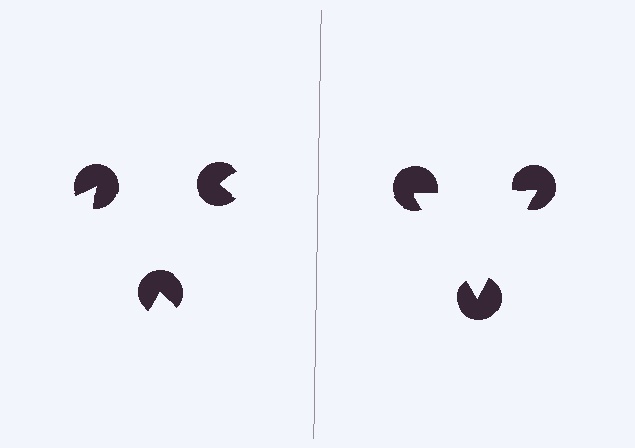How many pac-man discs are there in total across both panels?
6 — 3 on each side.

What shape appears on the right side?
An illusory triangle.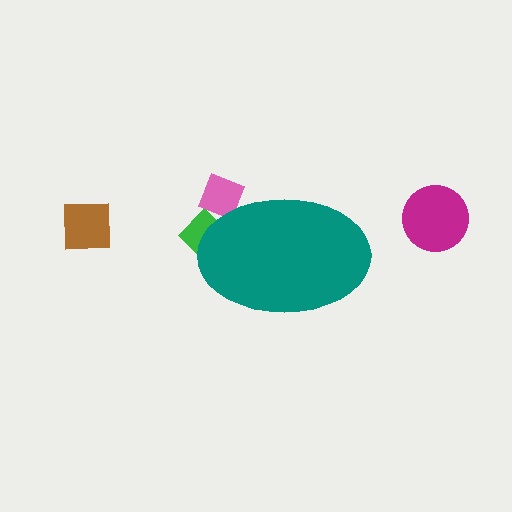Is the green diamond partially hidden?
Yes, the green diamond is partially hidden behind the teal ellipse.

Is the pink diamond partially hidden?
Yes, the pink diamond is partially hidden behind the teal ellipse.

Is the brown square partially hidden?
No, the brown square is fully visible.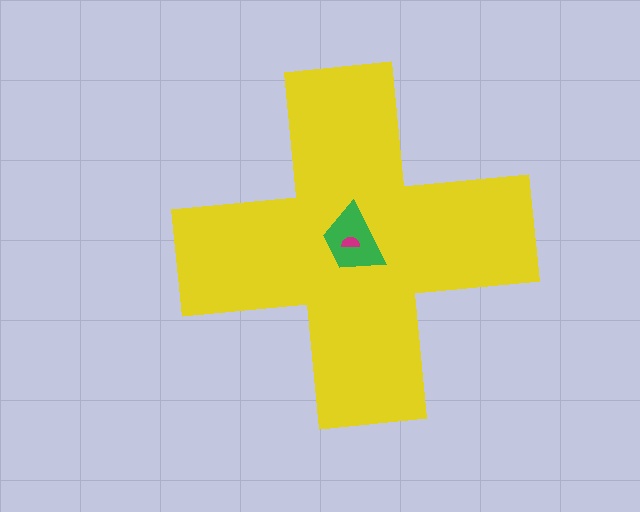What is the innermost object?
The magenta semicircle.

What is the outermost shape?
The yellow cross.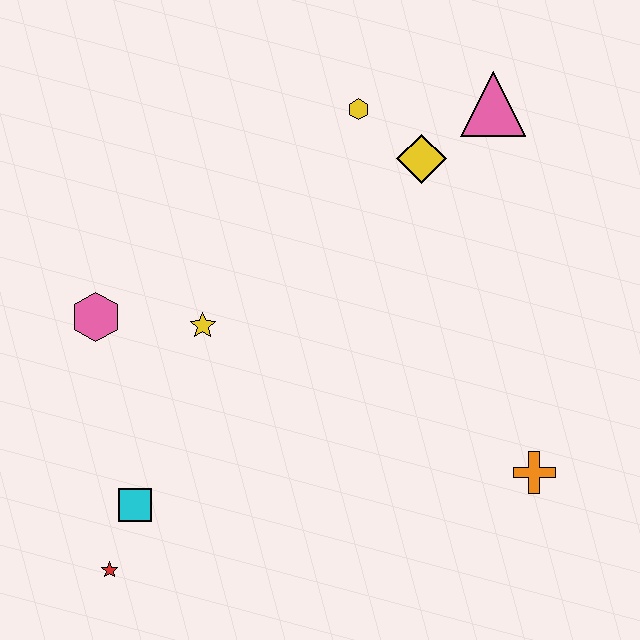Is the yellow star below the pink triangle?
Yes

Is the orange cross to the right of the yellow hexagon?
Yes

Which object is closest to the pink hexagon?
The yellow star is closest to the pink hexagon.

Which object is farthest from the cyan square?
The pink triangle is farthest from the cyan square.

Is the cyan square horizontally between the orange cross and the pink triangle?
No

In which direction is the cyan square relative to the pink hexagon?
The cyan square is below the pink hexagon.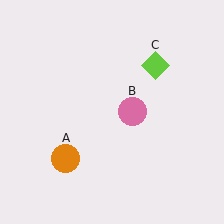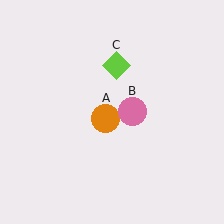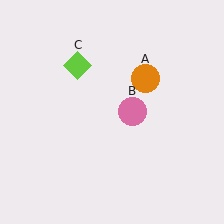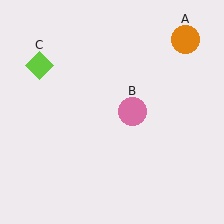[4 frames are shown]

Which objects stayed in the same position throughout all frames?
Pink circle (object B) remained stationary.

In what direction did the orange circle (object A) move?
The orange circle (object A) moved up and to the right.